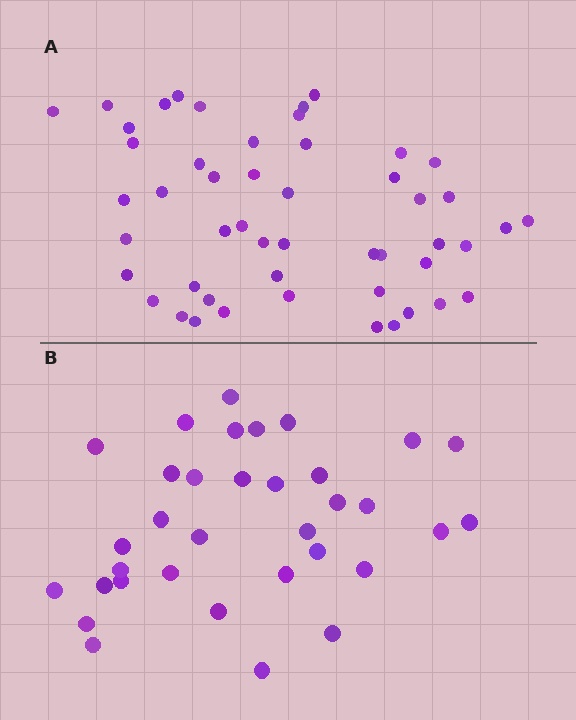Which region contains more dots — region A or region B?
Region A (the top region) has more dots.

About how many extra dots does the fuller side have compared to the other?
Region A has approximately 15 more dots than region B.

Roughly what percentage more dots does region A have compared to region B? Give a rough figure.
About 45% more.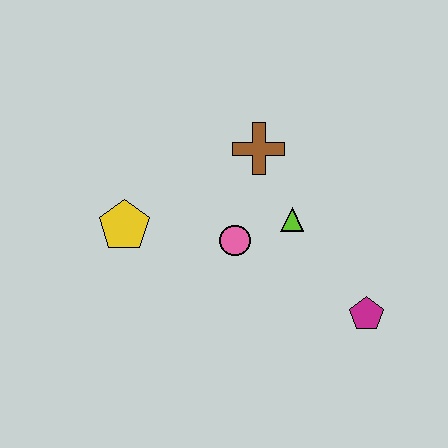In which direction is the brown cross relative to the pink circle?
The brown cross is above the pink circle.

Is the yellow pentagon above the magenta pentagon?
Yes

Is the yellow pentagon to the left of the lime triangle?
Yes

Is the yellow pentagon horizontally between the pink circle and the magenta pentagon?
No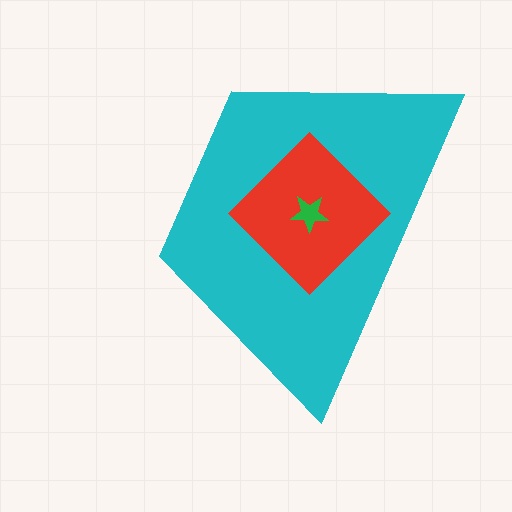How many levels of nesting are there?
3.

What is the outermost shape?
The cyan trapezoid.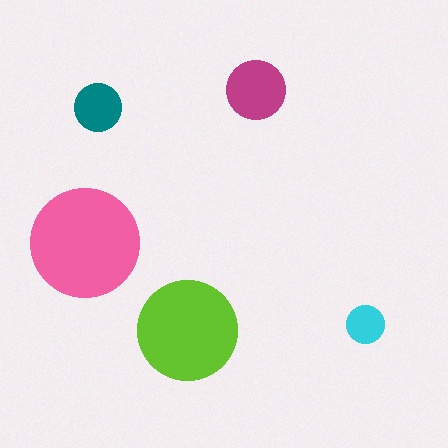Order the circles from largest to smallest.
the pink one, the lime one, the magenta one, the teal one, the cyan one.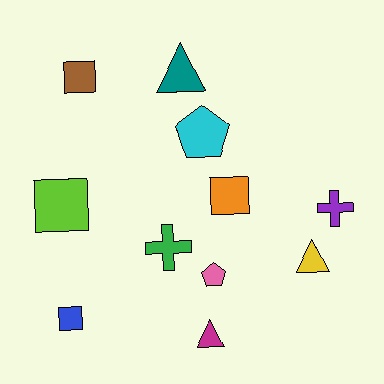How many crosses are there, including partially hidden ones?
There are 2 crosses.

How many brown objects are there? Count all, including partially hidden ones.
There is 1 brown object.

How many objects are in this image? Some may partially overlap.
There are 11 objects.